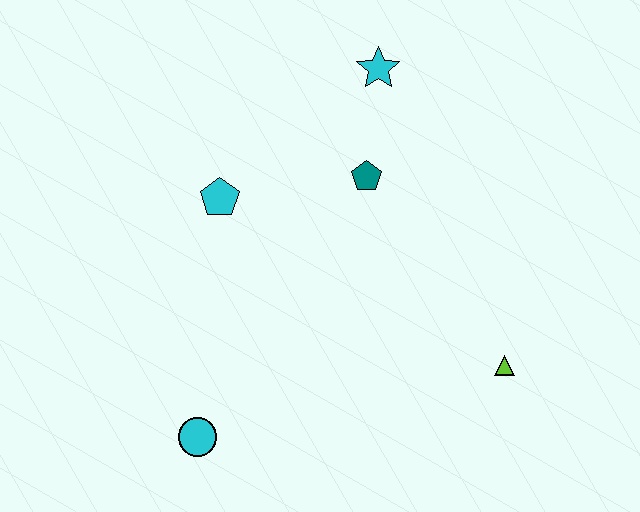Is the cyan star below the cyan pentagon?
No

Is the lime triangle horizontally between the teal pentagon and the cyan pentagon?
No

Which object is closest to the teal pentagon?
The cyan star is closest to the teal pentagon.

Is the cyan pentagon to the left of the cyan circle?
No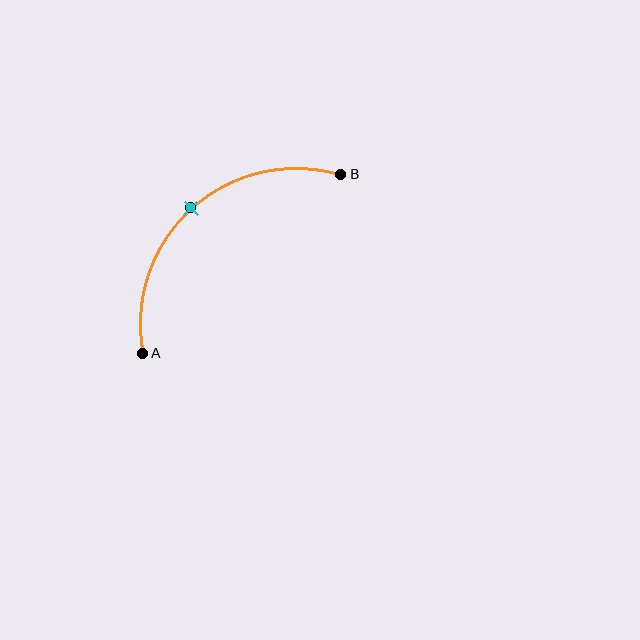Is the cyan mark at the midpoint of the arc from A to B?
Yes. The cyan mark lies on the arc at equal arc-length from both A and B — it is the arc midpoint.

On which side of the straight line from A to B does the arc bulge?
The arc bulges above and to the left of the straight line connecting A and B.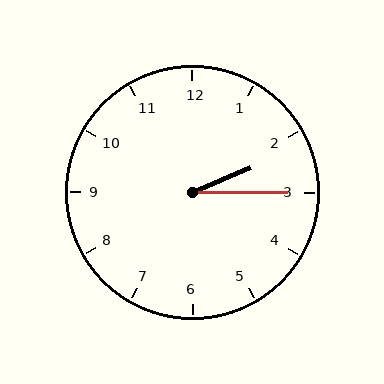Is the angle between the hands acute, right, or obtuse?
It is acute.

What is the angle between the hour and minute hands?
Approximately 22 degrees.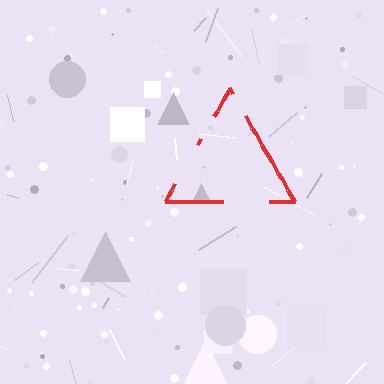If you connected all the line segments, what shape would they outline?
They would outline a triangle.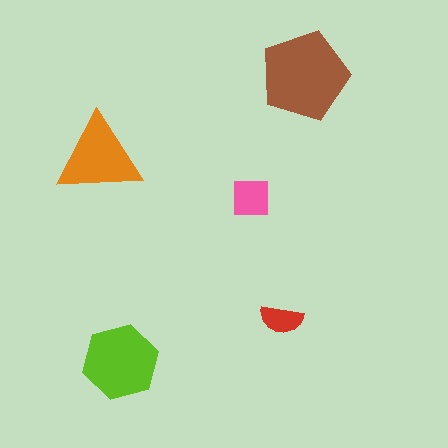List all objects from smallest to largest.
The red semicircle, the pink square, the orange triangle, the lime hexagon, the brown pentagon.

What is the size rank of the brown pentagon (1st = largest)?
1st.